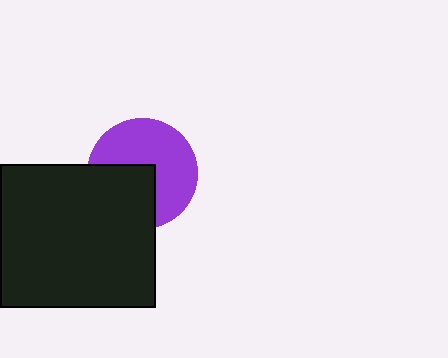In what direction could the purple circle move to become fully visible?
The purple circle could move toward the upper-right. That would shift it out from behind the black rectangle entirely.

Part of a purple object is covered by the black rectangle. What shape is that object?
It is a circle.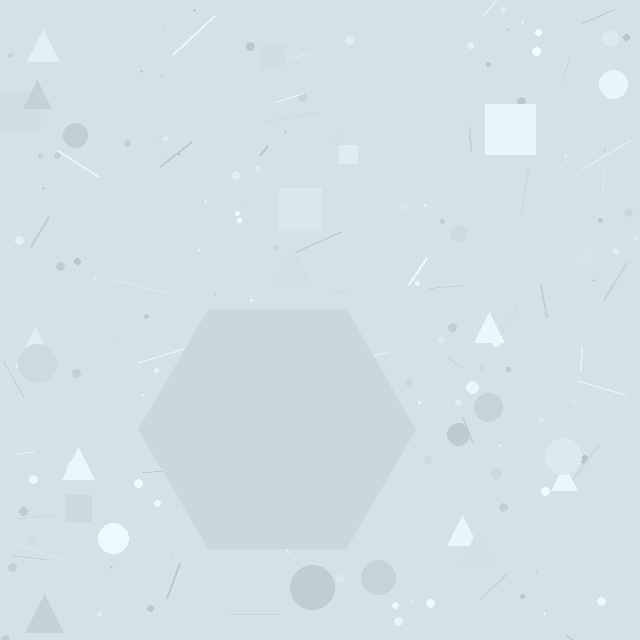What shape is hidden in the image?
A hexagon is hidden in the image.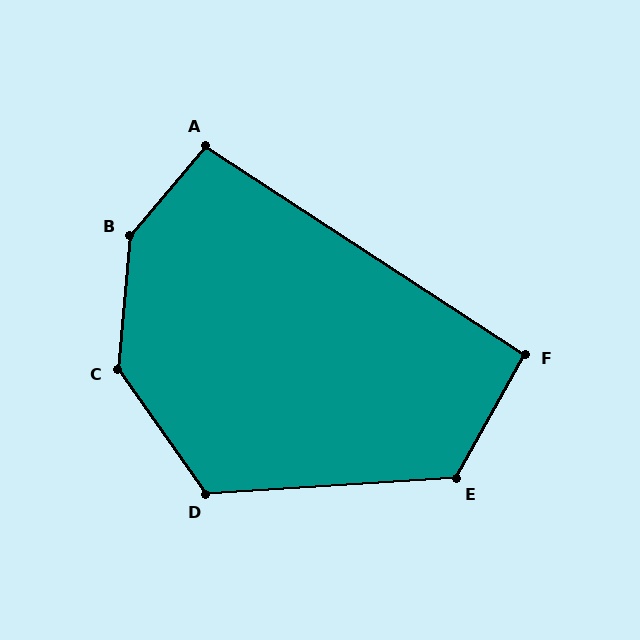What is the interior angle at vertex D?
Approximately 122 degrees (obtuse).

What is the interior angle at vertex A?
Approximately 97 degrees (obtuse).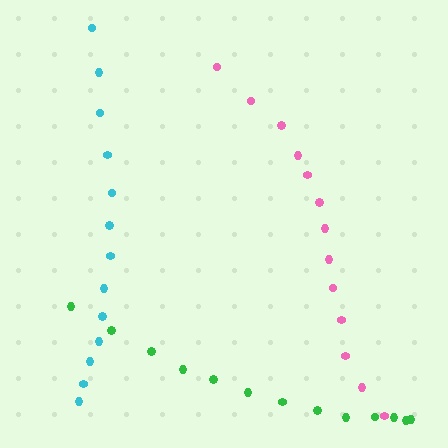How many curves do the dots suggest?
There are 3 distinct paths.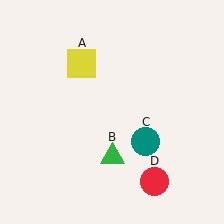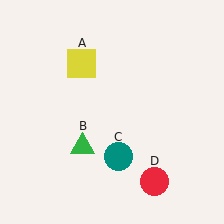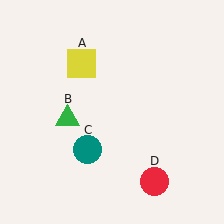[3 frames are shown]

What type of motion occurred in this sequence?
The green triangle (object B), teal circle (object C) rotated clockwise around the center of the scene.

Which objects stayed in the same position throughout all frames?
Yellow square (object A) and red circle (object D) remained stationary.